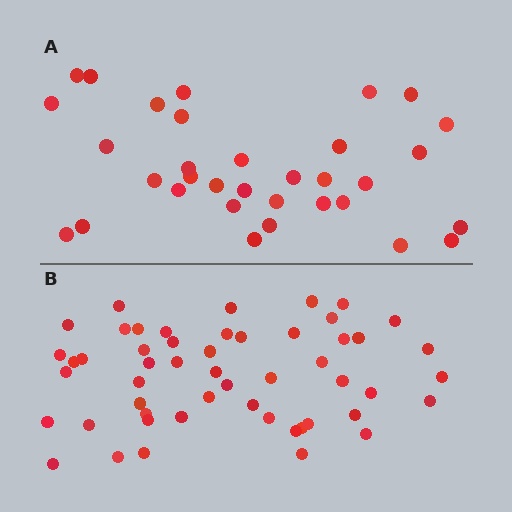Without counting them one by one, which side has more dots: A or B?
Region B (the bottom region) has more dots.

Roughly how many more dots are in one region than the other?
Region B has approximately 20 more dots than region A.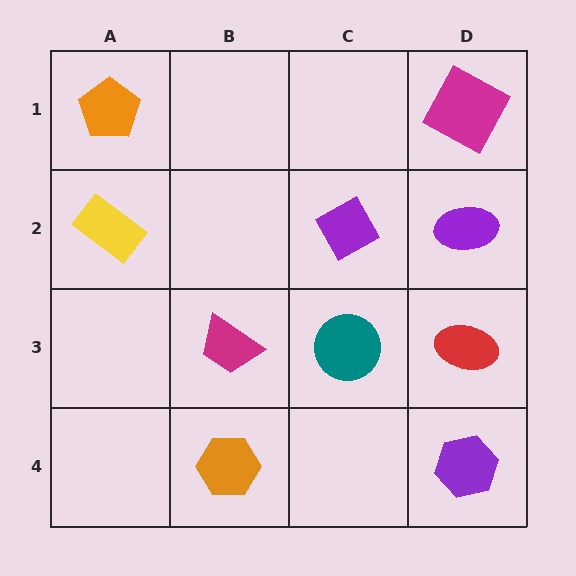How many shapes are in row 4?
2 shapes.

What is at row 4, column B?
An orange hexagon.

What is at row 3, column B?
A magenta trapezoid.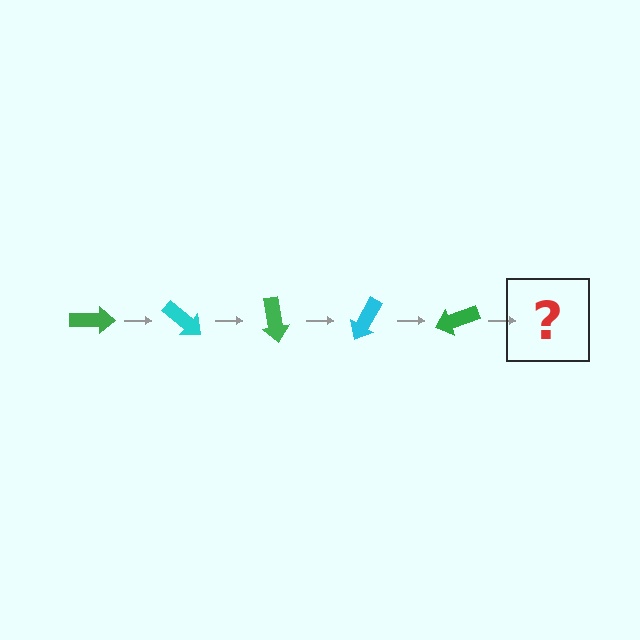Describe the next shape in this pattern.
It should be a cyan arrow, rotated 200 degrees from the start.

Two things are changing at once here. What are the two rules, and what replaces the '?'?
The two rules are that it rotates 40 degrees each step and the color cycles through green and cyan. The '?' should be a cyan arrow, rotated 200 degrees from the start.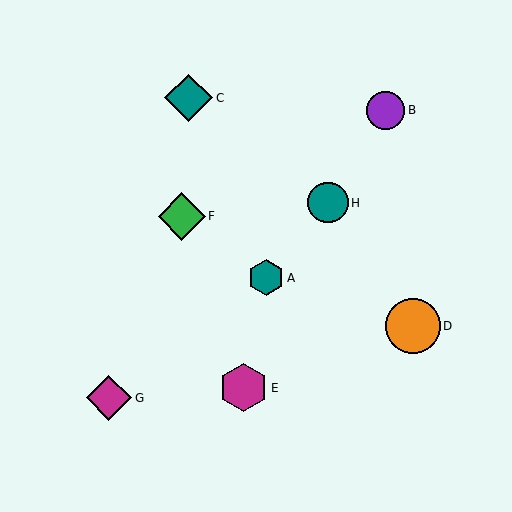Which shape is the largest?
The orange circle (labeled D) is the largest.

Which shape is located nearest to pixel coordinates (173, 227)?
The green diamond (labeled F) at (182, 216) is nearest to that location.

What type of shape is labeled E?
Shape E is a magenta hexagon.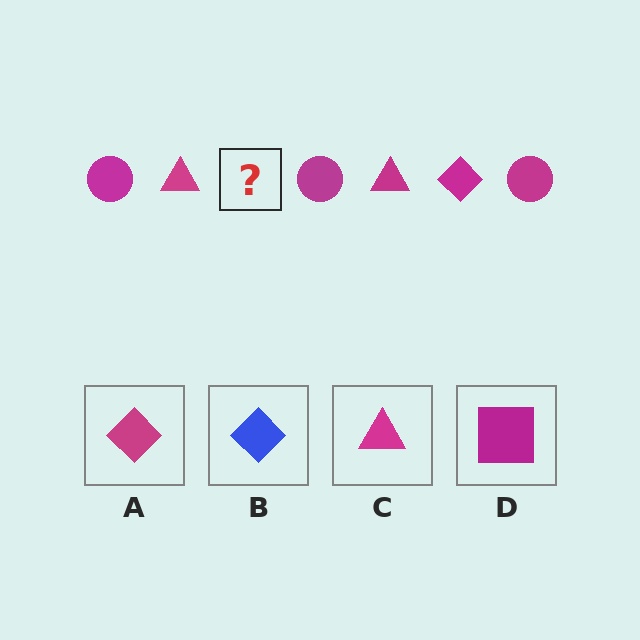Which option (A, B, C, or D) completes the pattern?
A.